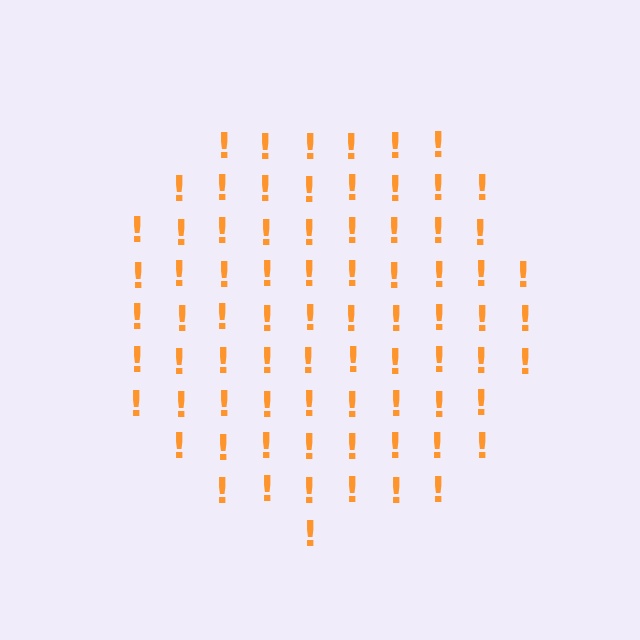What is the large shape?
The large shape is a circle.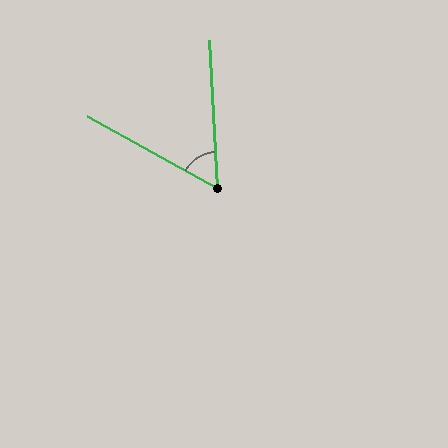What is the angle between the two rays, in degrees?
Approximately 58 degrees.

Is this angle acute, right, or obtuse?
It is acute.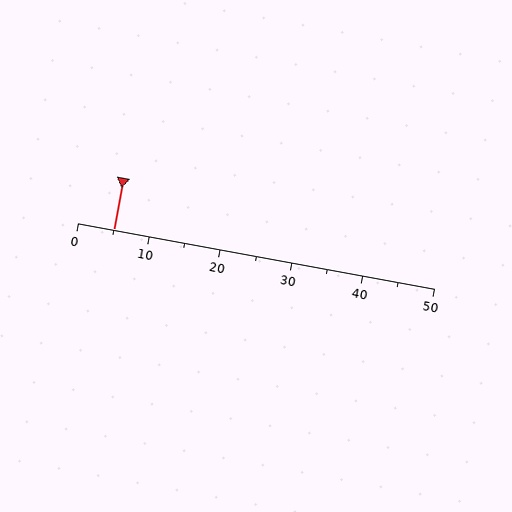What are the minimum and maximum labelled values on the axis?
The axis runs from 0 to 50.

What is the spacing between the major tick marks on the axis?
The major ticks are spaced 10 apart.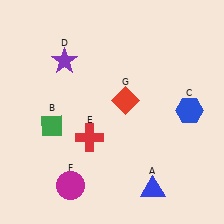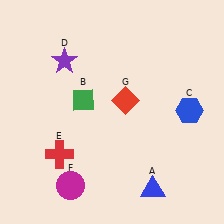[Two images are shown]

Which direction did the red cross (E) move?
The red cross (E) moved left.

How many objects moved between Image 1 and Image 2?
2 objects moved between the two images.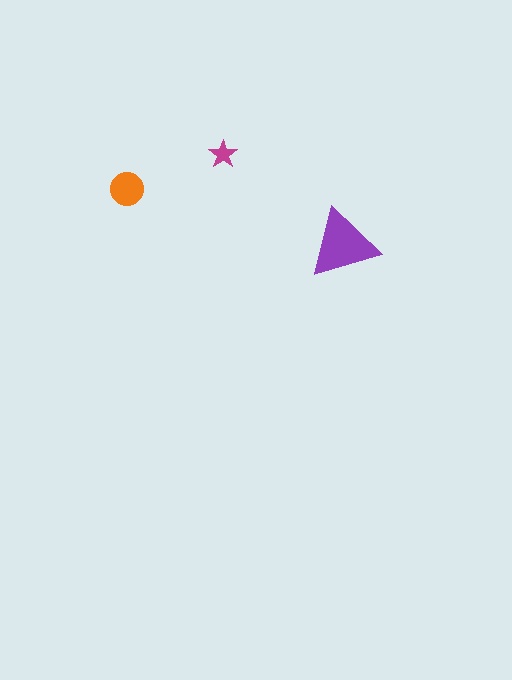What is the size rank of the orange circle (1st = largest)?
2nd.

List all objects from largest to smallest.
The purple triangle, the orange circle, the magenta star.